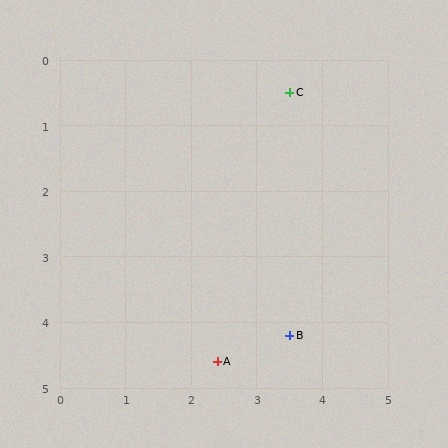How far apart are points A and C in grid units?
Points A and C are about 4.2 grid units apart.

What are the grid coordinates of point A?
Point A is at approximately (2.4, 4.6).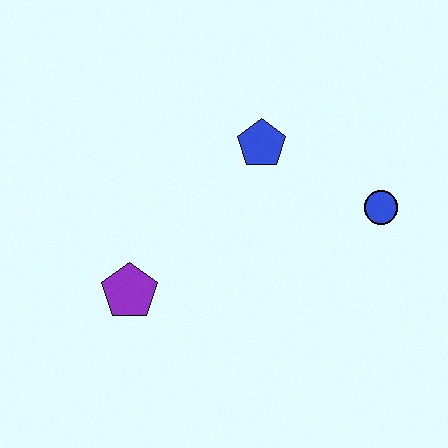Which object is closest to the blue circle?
The blue pentagon is closest to the blue circle.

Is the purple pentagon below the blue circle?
Yes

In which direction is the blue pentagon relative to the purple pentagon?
The blue pentagon is above the purple pentagon.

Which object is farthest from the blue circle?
The purple pentagon is farthest from the blue circle.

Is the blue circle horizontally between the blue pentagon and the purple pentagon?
No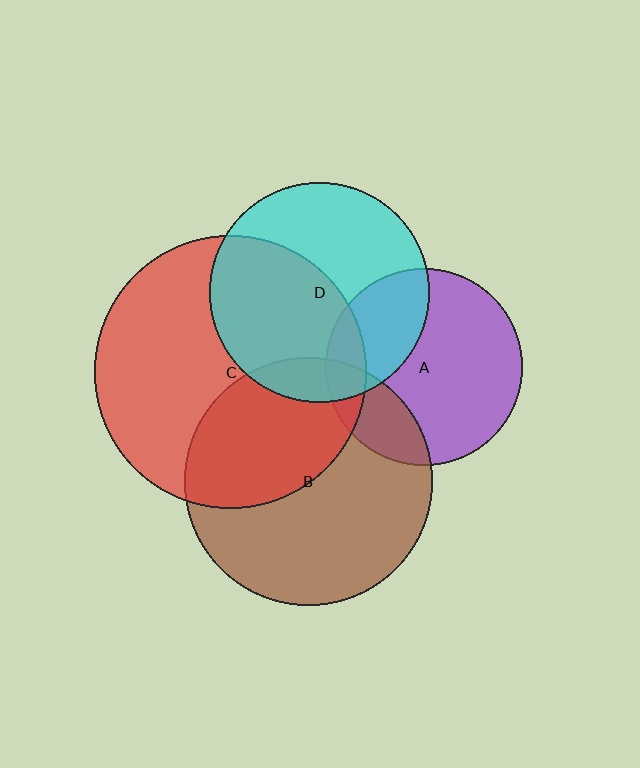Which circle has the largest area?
Circle C (red).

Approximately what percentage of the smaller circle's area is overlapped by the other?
Approximately 10%.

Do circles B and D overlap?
Yes.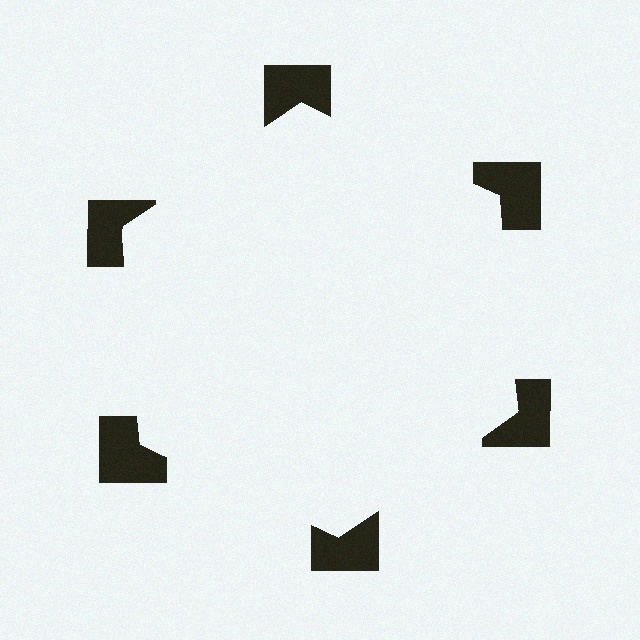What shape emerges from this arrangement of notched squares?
An illusory hexagon — its edges are inferred from the aligned wedge cuts in the notched squares, not physically drawn.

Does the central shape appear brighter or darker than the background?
It typically appears slightly brighter than the background, even though no actual brightness change is drawn.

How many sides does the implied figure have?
6 sides.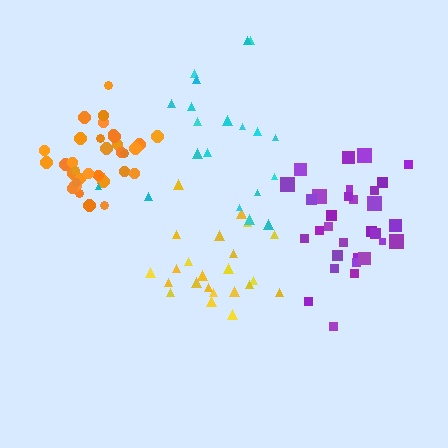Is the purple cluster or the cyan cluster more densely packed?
Purple.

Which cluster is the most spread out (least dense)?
Cyan.